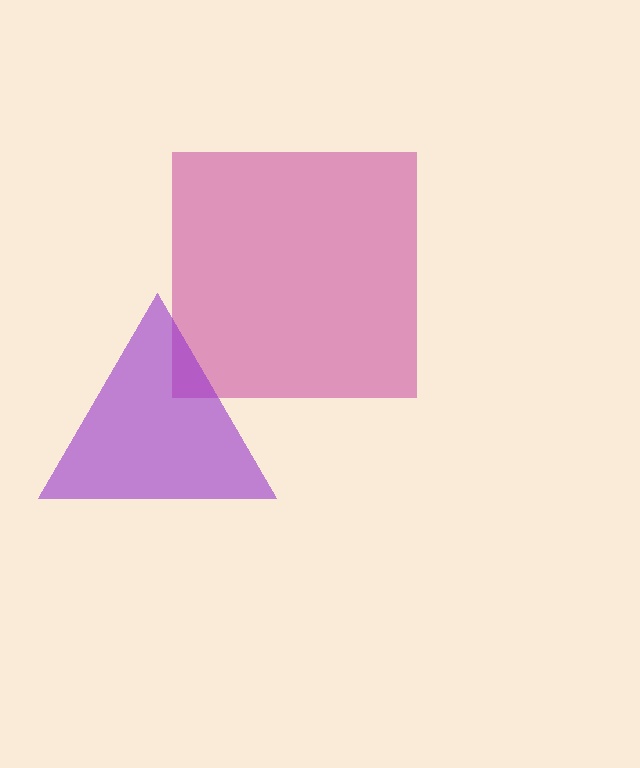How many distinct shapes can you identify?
There are 2 distinct shapes: a magenta square, a purple triangle.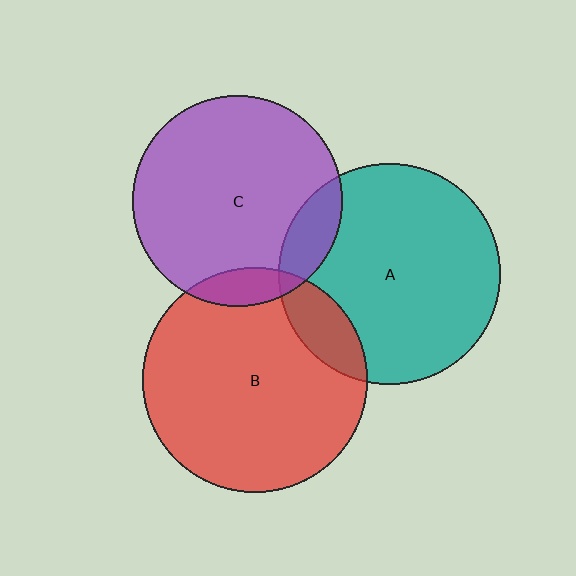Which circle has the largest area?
Circle B (red).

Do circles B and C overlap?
Yes.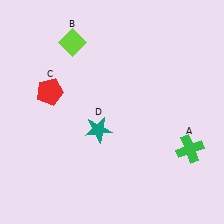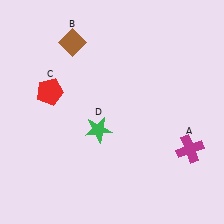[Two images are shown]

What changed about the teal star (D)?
In Image 1, D is teal. In Image 2, it changed to green.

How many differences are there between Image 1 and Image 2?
There are 3 differences between the two images.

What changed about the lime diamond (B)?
In Image 1, B is lime. In Image 2, it changed to brown.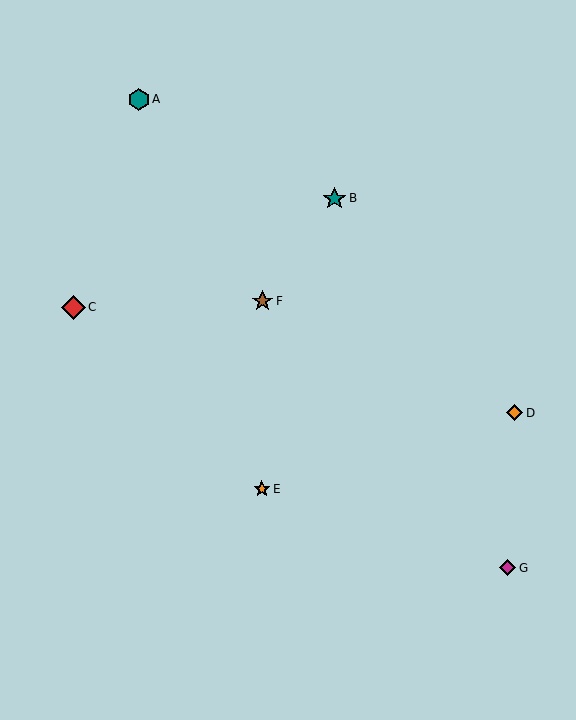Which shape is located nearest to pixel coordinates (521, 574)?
The magenta diamond (labeled G) at (508, 568) is nearest to that location.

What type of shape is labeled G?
Shape G is a magenta diamond.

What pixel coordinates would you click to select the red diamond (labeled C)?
Click at (73, 307) to select the red diamond C.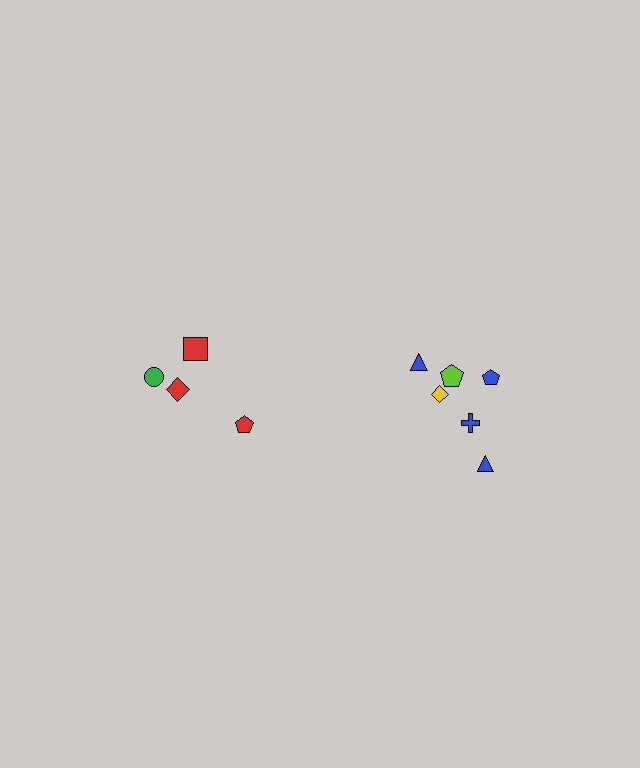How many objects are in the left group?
There are 4 objects.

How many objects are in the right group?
There are 6 objects.